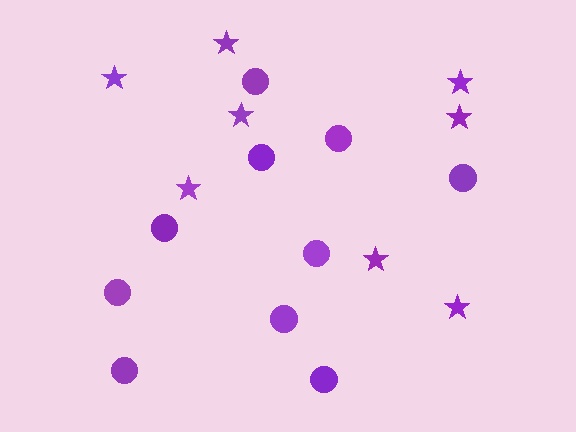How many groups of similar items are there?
There are 2 groups: one group of circles (10) and one group of stars (8).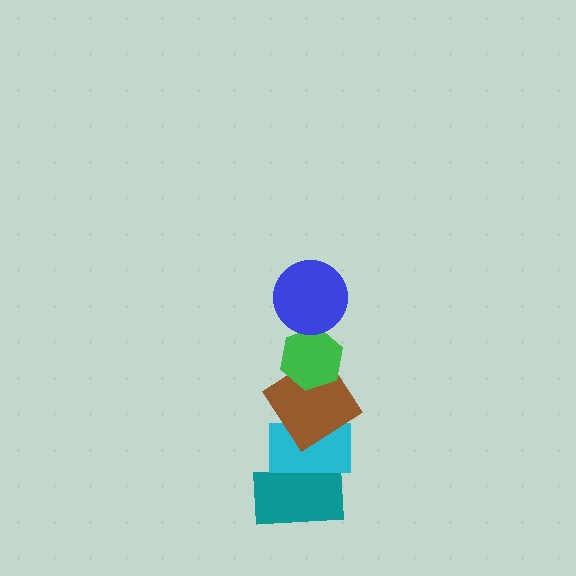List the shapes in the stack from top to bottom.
From top to bottom: the blue circle, the green hexagon, the brown diamond, the cyan rectangle, the teal rectangle.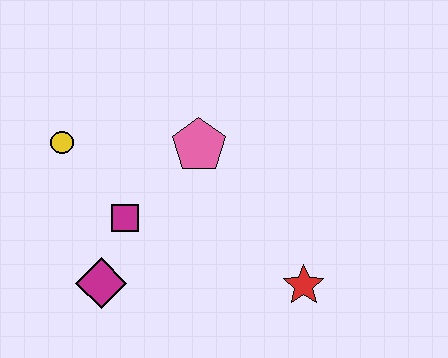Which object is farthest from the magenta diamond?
The red star is farthest from the magenta diamond.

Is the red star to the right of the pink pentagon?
Yes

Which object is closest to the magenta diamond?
The magenta square is closest to the magenta diamond.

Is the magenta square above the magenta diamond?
Yes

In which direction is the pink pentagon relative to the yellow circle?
The pink pentagon is to the right of the yellow circle.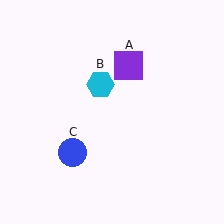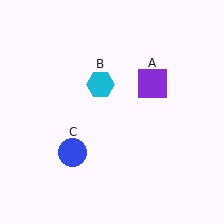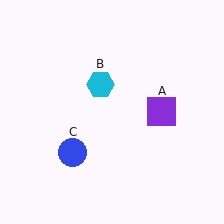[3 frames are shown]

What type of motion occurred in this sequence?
The purple square (object A) rotated clockwise around the center of the scene.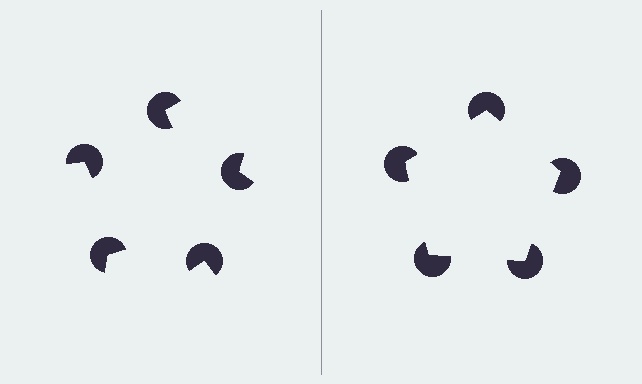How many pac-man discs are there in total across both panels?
10 — 5 on each side.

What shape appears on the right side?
An illusory pentagon.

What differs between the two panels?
The pac-man discs are positioned identically on both sides; only the wedge orientations differ. On the right they align to a pentagon; on the left they are misaligned.